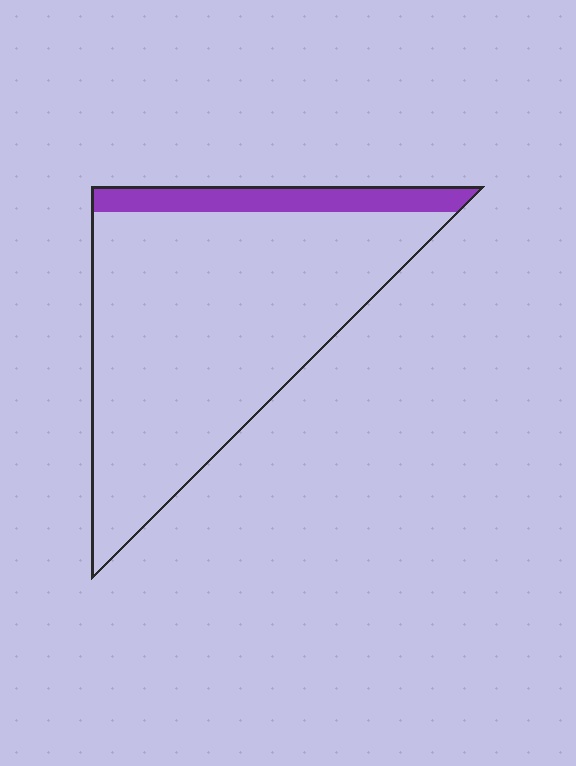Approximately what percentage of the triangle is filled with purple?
Approximately 15%.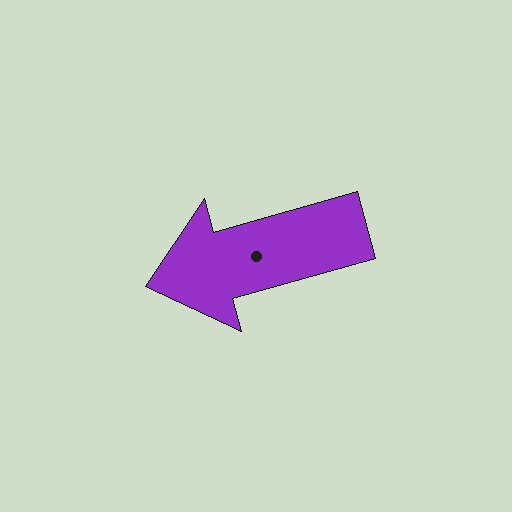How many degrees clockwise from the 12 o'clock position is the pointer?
Approximately 254 degrees.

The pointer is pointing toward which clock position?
Roughly 8 o'clock.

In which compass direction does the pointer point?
West.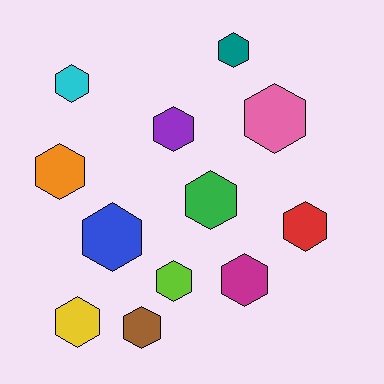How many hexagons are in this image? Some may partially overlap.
There are 12 hexagons.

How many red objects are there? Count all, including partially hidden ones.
There is 1 red object.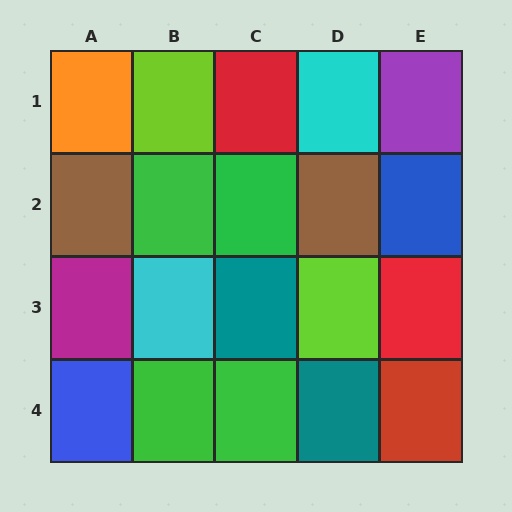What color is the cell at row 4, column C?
Green.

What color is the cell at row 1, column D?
Cyan.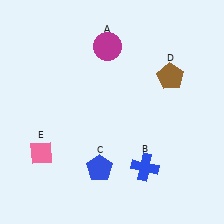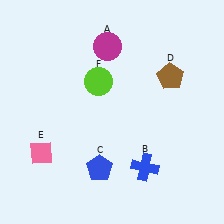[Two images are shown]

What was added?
A lime circle (F) was added in Image 2.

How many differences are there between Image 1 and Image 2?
There is 1 difference between the two images.